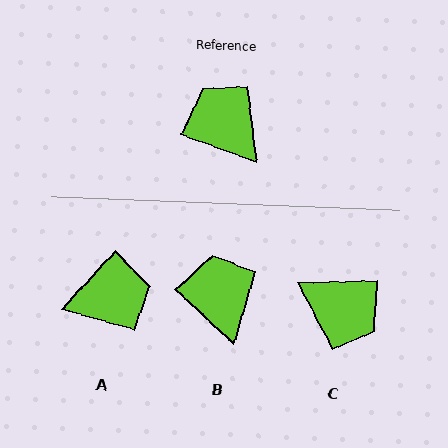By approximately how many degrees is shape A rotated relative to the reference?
Approximately 112 degrees clockwise.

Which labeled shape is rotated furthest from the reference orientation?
C, about 159 degrees away.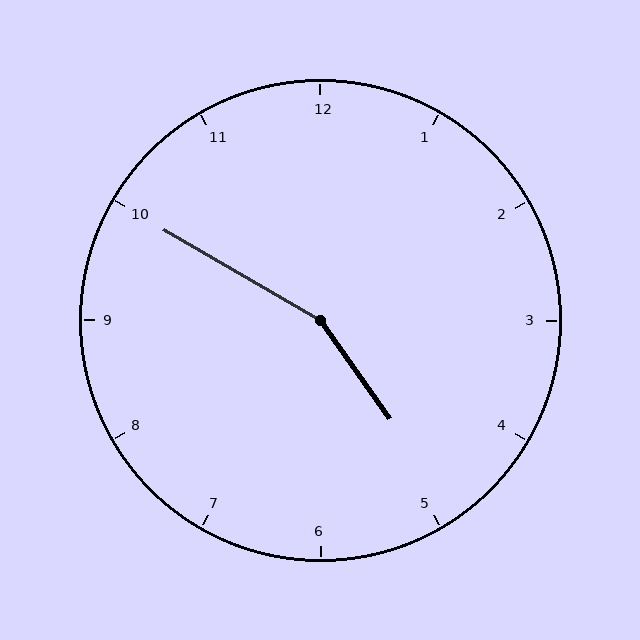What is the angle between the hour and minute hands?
Approximately 155 degrees.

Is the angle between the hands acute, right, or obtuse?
It is obtuse.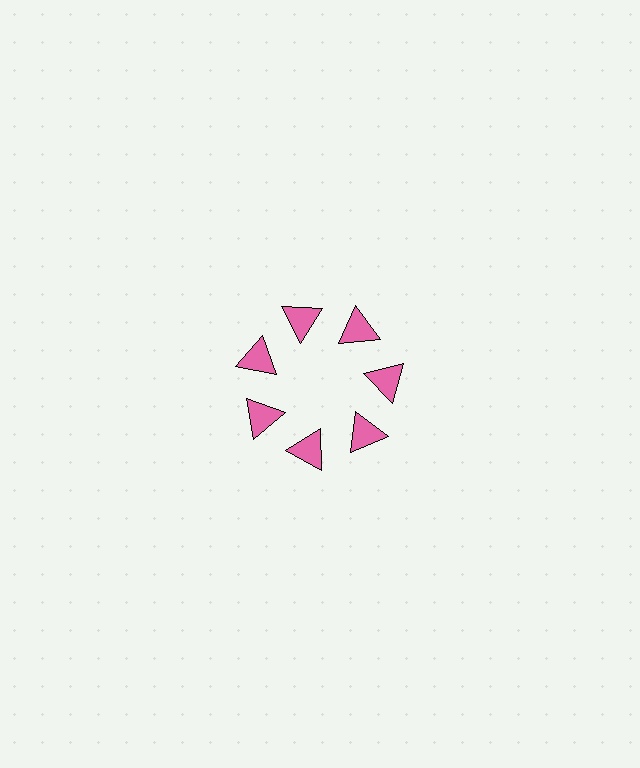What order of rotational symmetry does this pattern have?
This pattern has 7-fold rotational symmetry.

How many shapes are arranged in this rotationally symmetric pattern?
There are 7 shapes, arranged in 7 groups of 1.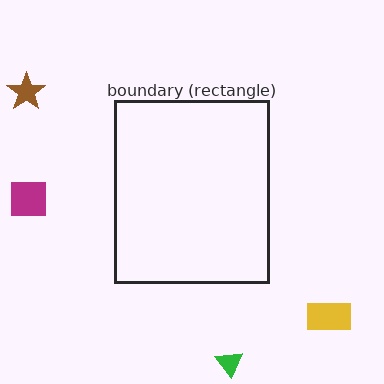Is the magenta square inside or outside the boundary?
Outside.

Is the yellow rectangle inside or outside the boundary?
Outside.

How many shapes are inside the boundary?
0 inside, 4 outside.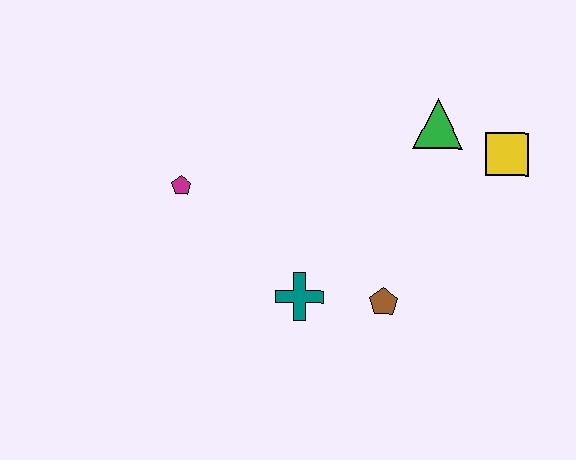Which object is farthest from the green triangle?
The magenta pentagon is farthest from the green triangle.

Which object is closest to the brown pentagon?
The teal cross is closest to the brown pentagon.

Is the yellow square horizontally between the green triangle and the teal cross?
No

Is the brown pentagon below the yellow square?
Yes